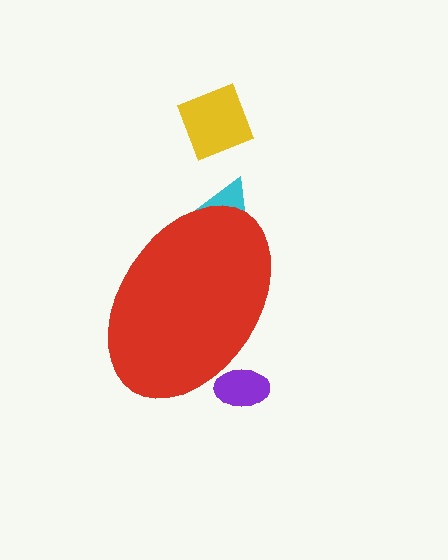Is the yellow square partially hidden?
No, the yellow square is fully visible.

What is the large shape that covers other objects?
A red ellipse.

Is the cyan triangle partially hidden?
Yes, the cyan triangle is partially hidden behind the red ellipse.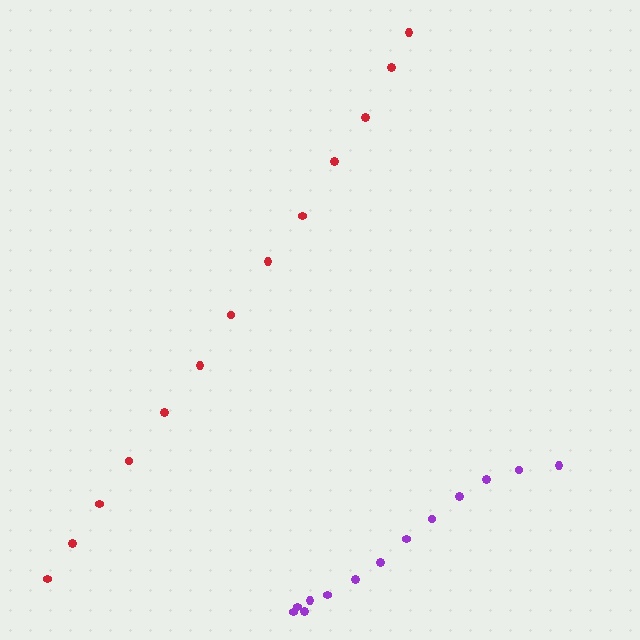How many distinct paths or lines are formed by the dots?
There are 2 distinct paths.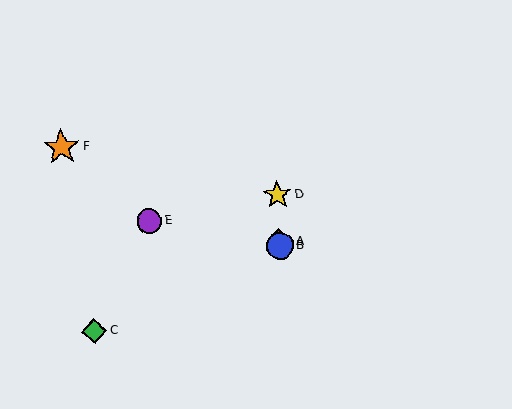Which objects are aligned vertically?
Objects A, B, D are aligned vertically.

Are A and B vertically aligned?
Yes, both are at x≈280.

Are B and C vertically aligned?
No, B is at x≈280 and C is at x≈94.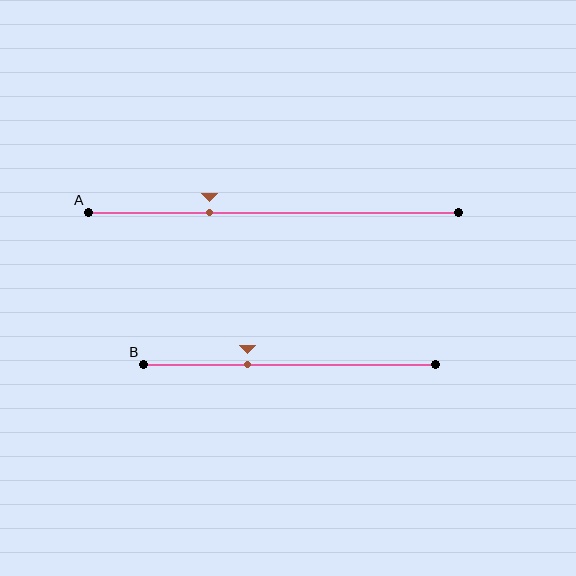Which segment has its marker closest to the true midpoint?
Segment B has its marker closest to the true midpoint.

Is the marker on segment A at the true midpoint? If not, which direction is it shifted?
No, the marker on segment A is shifted to the left by about 17% of the segment length.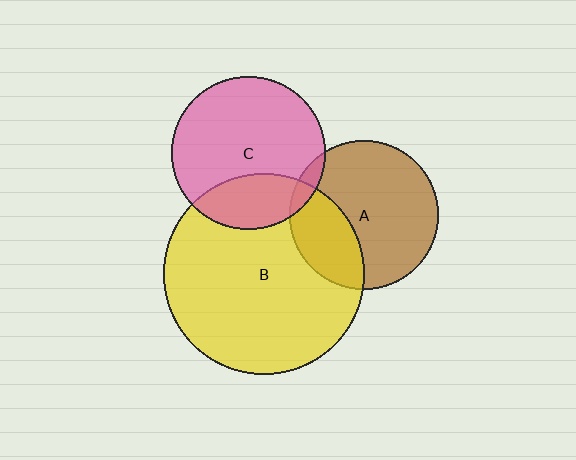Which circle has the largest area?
Circle B (yellow).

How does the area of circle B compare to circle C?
Approximately 1.7 times.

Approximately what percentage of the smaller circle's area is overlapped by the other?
Approximately 5%.